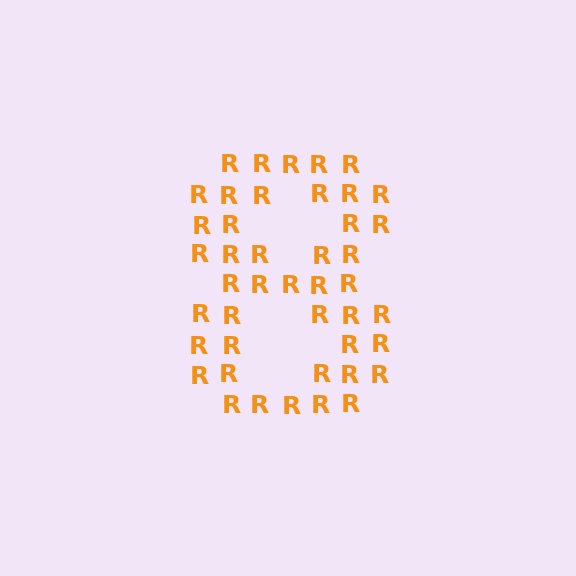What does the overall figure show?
The overall figure shows the digit 8.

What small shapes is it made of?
It is made of small letter R's.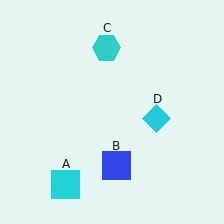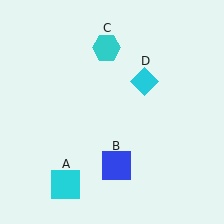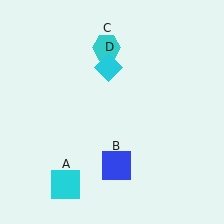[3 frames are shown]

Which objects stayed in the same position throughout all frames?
Cyan square (object A) and blue square (object B) and cyan hexagon (object C) remained stationary.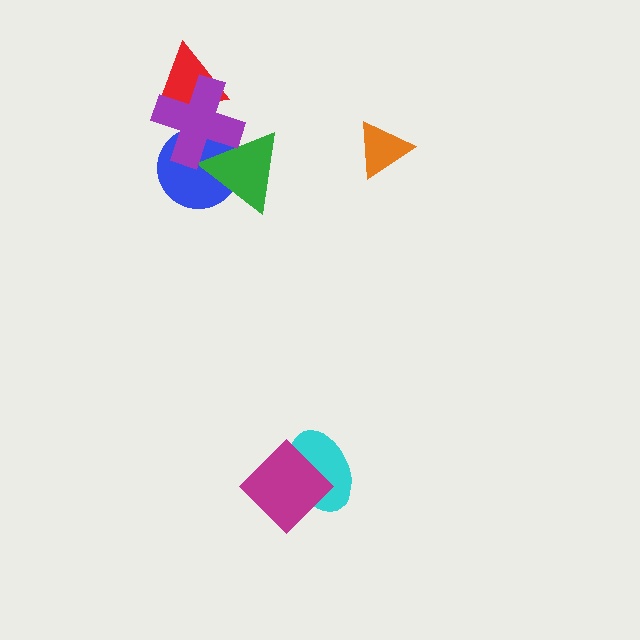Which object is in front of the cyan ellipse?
The magenta diamond is in front of the cyan ellipse.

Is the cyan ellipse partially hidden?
Yes, it is partially covered by another shape.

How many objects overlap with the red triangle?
1 object overlaps with the red triangle.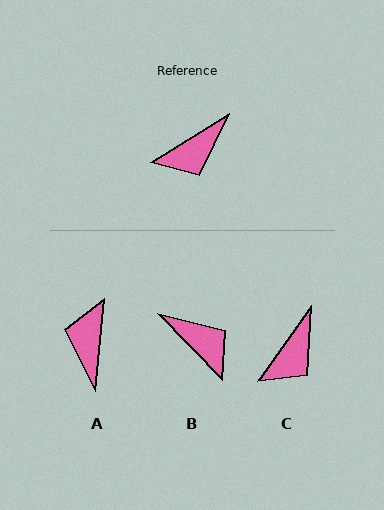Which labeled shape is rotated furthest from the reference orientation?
A, about 128 degrees away.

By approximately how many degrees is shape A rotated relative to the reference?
Approximately 128 degrees clockwise.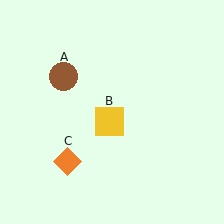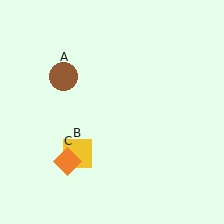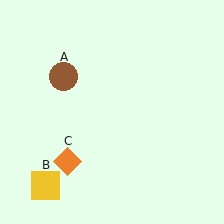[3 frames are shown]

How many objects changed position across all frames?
1 object changed position: yellow square (object B).